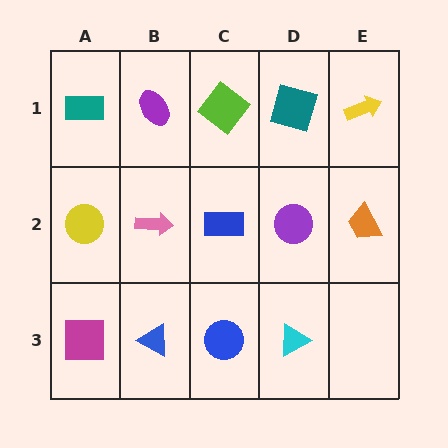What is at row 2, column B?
A pink arrow.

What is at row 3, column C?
A blue circle.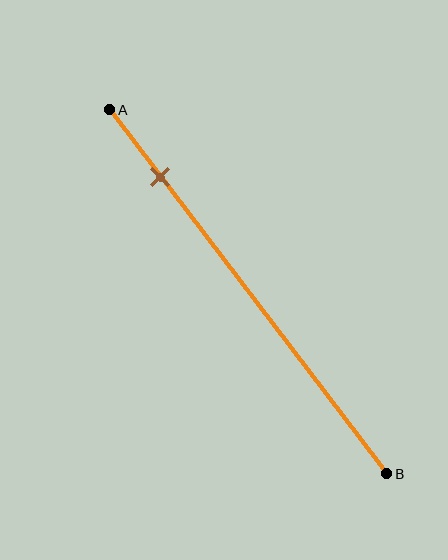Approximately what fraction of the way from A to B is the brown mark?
The brown mark is approximately 20% of the way from A to B.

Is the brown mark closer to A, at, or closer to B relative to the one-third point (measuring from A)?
The brown mark is closer to point A than the one-third point of segment AB.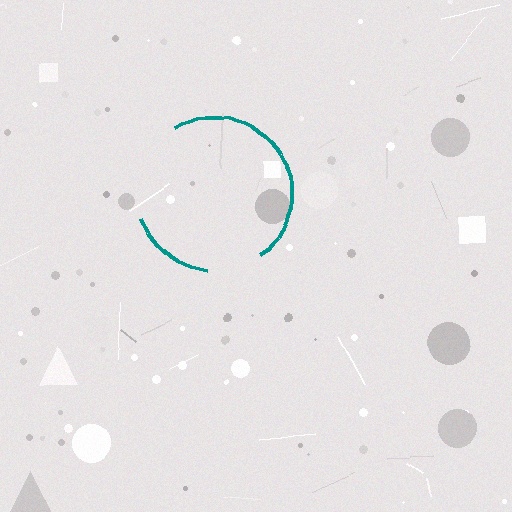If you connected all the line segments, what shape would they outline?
They would outline a circle.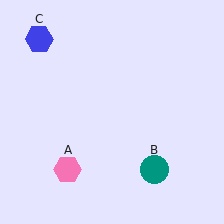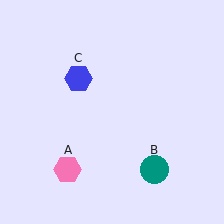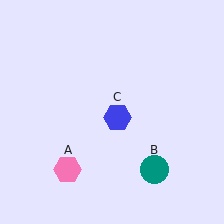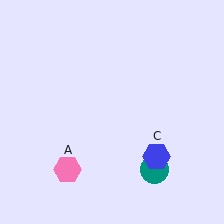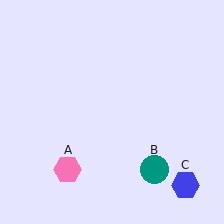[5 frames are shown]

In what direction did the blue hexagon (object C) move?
The blue hexagon (object C) moved down and to the right.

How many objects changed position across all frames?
1 object changed position: blue hexagon (object C).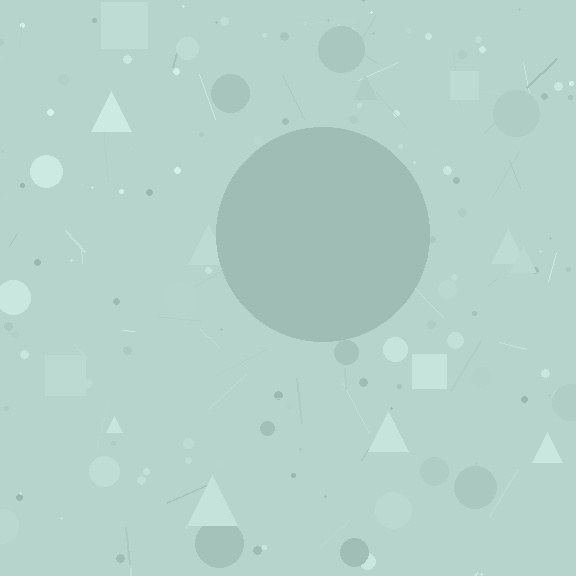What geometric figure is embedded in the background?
A circle is embedded in the background.